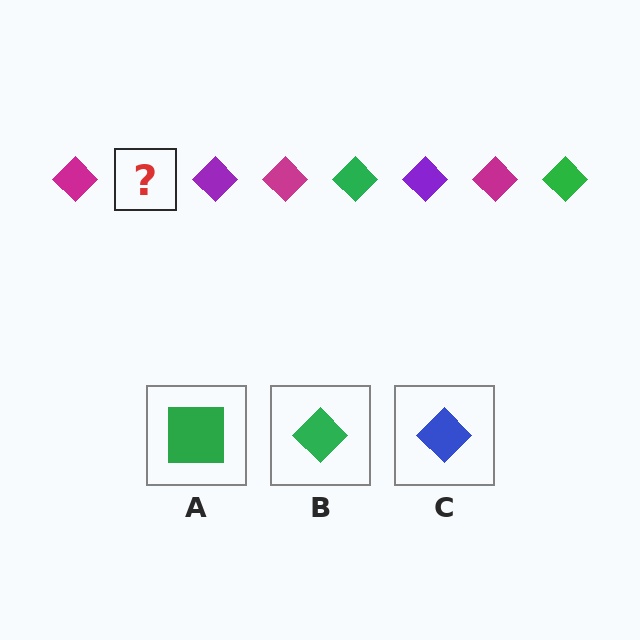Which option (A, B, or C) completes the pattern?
B.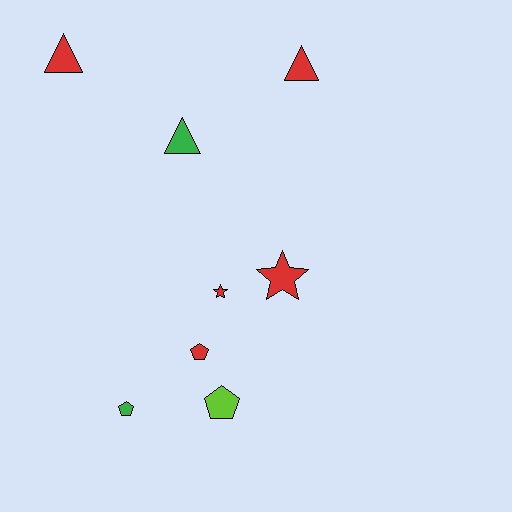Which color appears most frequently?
Red, with 5 objects.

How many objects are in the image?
There are 8 objects.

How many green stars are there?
There are no green stars.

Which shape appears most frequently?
Pentagon, with 3 objects.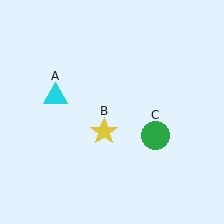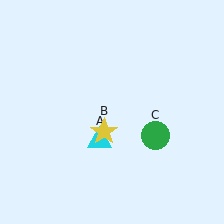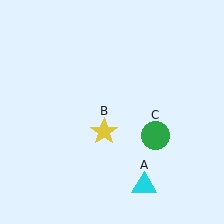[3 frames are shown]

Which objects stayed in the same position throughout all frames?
Yellow star (object B) and green circle (object C) remained stationary.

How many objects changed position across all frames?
1 object changed position: cyan triangle (object A).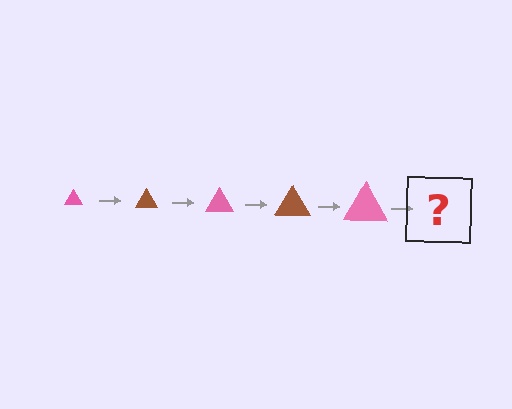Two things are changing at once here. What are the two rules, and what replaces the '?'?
The two rules are that the triangle grows larger each step and the color cycles through pink and brown. The '?' should be a brown triangle, larger than the previous one.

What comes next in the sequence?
The next element should be a brown triangle, larger than the previous one.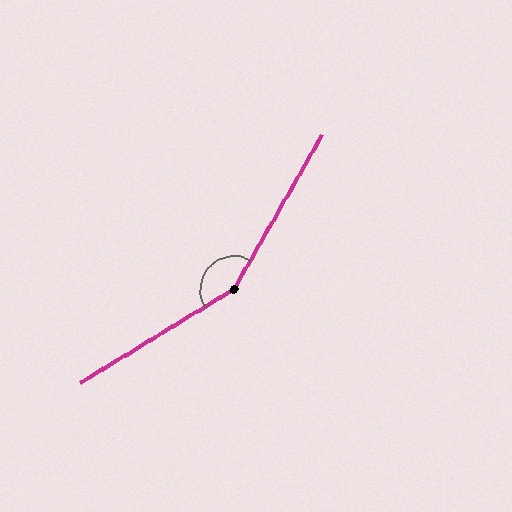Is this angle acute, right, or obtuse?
It is obtuse.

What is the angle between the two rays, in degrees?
Approximately 151 degrees.